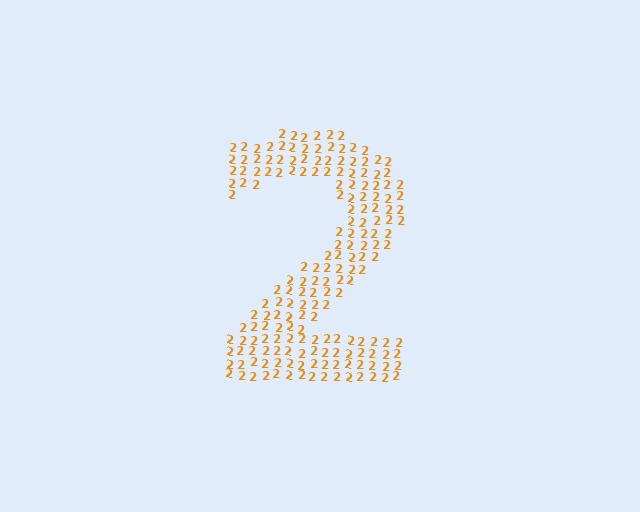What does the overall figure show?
The overall figure shows the digit 2.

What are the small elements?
The small elements are digit 2's.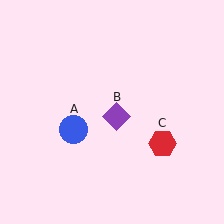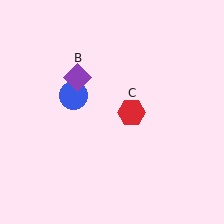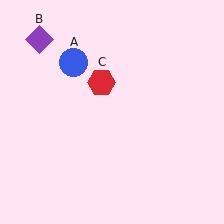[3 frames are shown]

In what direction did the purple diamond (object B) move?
The purple diamond (object B) moved up and to the left.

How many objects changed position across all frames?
3 objects changed position: blue circle (object A), purple diamond (object B), red hexagon (object C).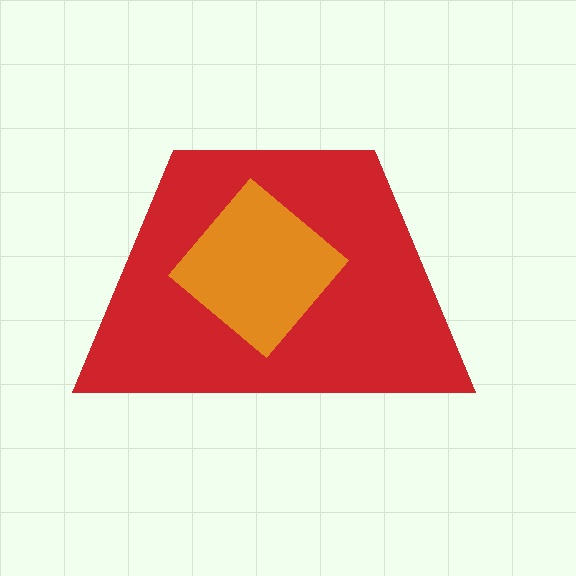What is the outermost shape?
The red trapezoid.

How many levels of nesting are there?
2.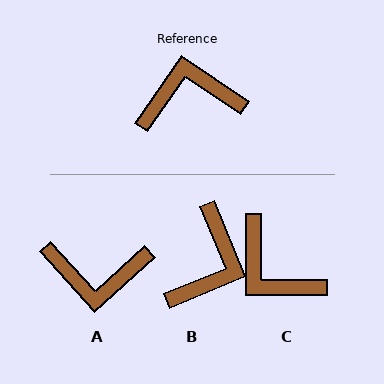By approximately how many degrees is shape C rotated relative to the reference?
Approximately 125 degrees counter-clockwise.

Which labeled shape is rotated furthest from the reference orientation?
A, about 167 degrees away.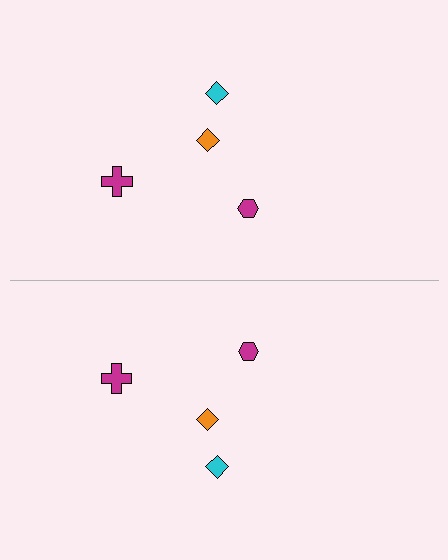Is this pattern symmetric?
Yes, this pattern has bilateral (reflection) symmetry.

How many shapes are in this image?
There are 8 shapes in this image.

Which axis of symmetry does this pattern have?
The pattern has a horizontal axis of symmetry running through the center of the image.